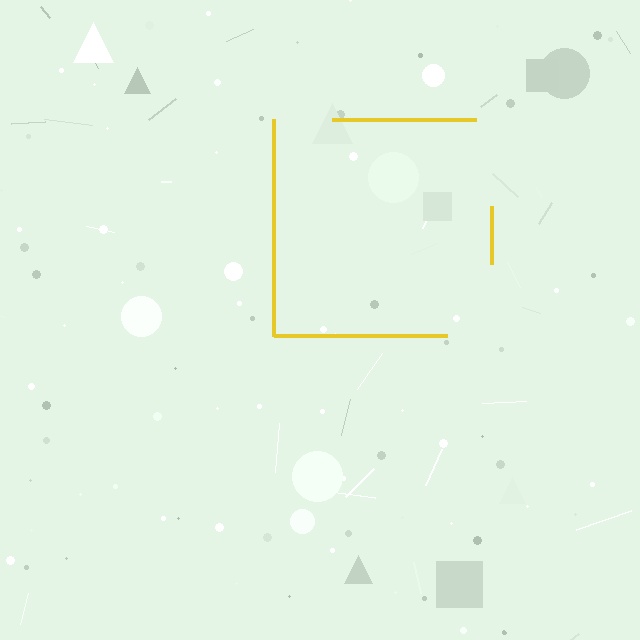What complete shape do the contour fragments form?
The contour fragments form a square.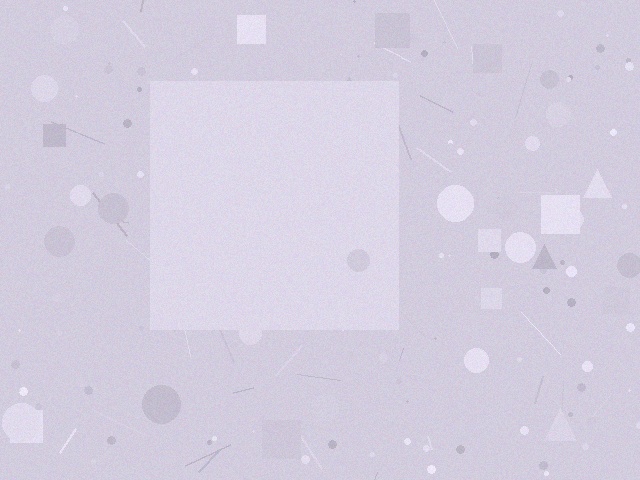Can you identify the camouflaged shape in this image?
The camouflaged shape is a square.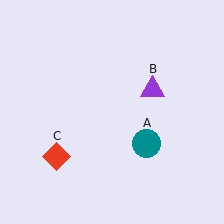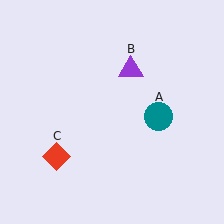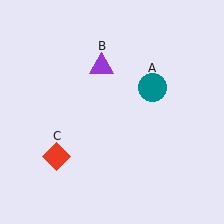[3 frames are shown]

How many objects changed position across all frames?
2 objects changed position: teal circle (object A), purple triangle (object B).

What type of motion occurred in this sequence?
The teal circle (object A), purple triangle (object B) rotated counterclockwise around the center of the scene.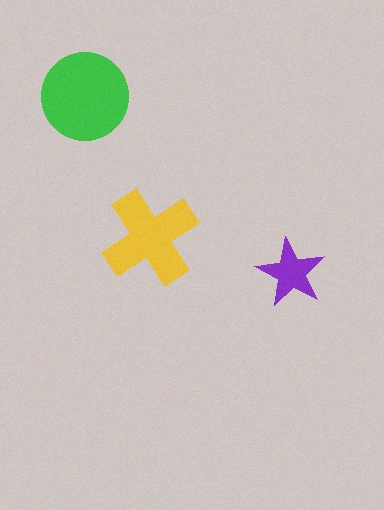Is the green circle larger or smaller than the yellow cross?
Larger.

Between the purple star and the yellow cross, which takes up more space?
The yellow cross.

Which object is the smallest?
The purple star.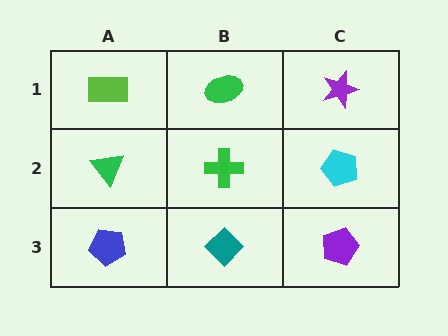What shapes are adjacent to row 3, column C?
A cyan pentagon (row 2, column C), a teal diamond (row 3, column B).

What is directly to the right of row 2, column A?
A green cross.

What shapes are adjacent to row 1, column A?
A green triangle (row 2, column A), a green ellipse (row 1, column B).